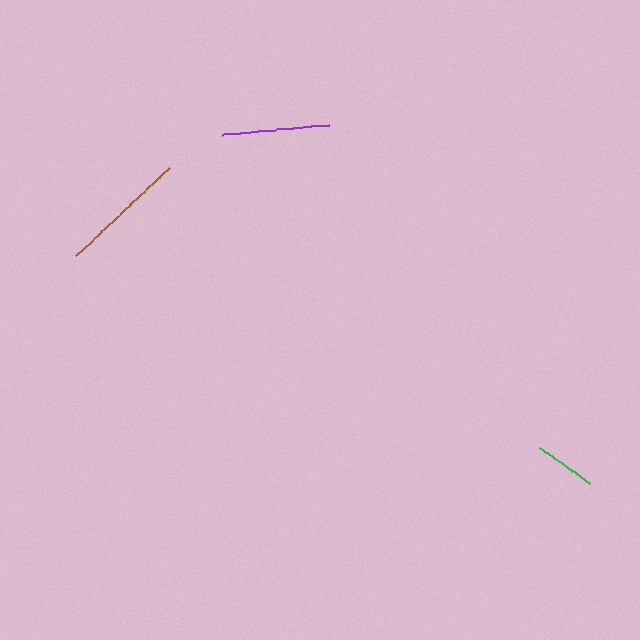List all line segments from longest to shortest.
From longest to shortest: brown, purple, green.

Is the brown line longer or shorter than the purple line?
The brown line is longer than the purple line.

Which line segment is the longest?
The brown line is the longest at approximately 128 pixels.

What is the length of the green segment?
The green segment is approximately 61 pixels long.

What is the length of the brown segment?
The brown segment is approximately 128 pixels long.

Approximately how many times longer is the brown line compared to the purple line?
The brown line is approximately 1.2 times the length of the purple line.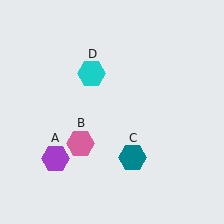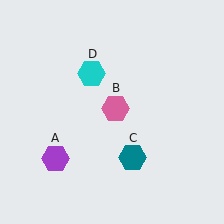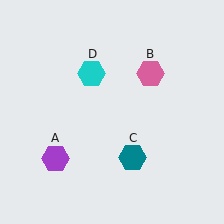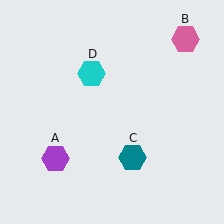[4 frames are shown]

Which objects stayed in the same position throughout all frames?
Purple hexagon (object A) and teal hexagon (object C) and cyan hexagon (object D) remained stationary.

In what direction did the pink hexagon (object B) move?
The pink hexagon (object B) moved up and to the right.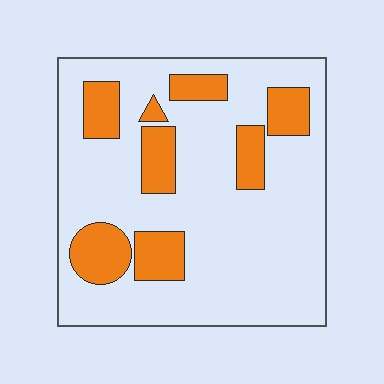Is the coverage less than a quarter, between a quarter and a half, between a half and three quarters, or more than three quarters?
Less than a quarter.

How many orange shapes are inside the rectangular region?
8.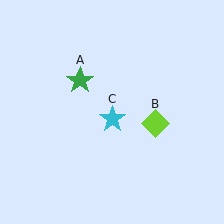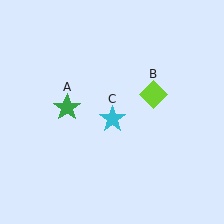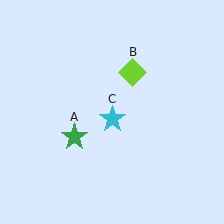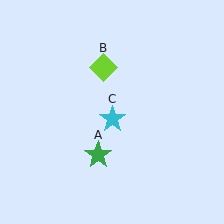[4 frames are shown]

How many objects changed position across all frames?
2 objects changed position: green star (object A), lime diamond (object B).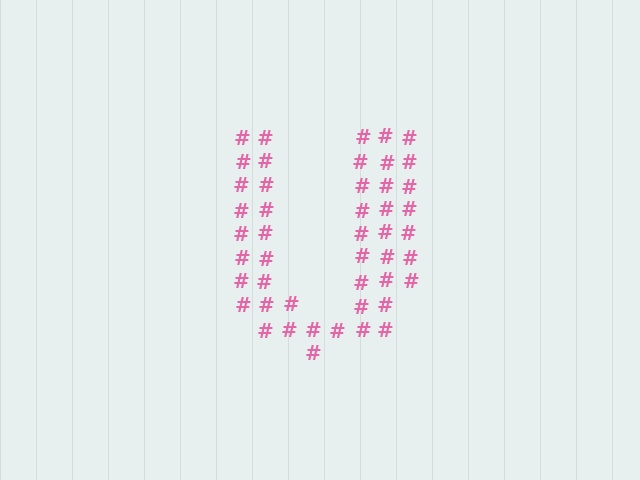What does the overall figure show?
The overall figure shows the letter U.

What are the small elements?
The small elements are hash symbols.